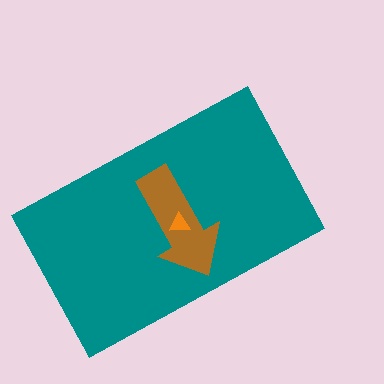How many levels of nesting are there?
3.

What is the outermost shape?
The teal rectangle.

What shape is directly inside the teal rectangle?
The brown arrow.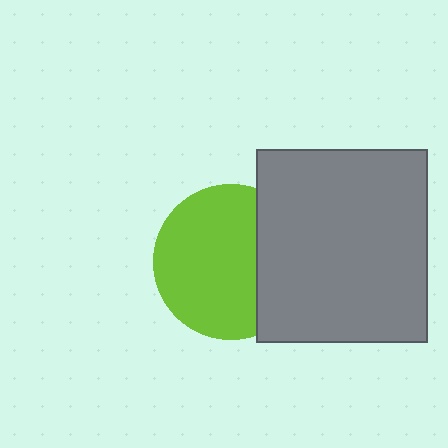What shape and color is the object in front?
The object in front is a gray rectangle.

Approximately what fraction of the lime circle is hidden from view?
Roughly 30% of the lime circle is hidden behind the gray rectangle.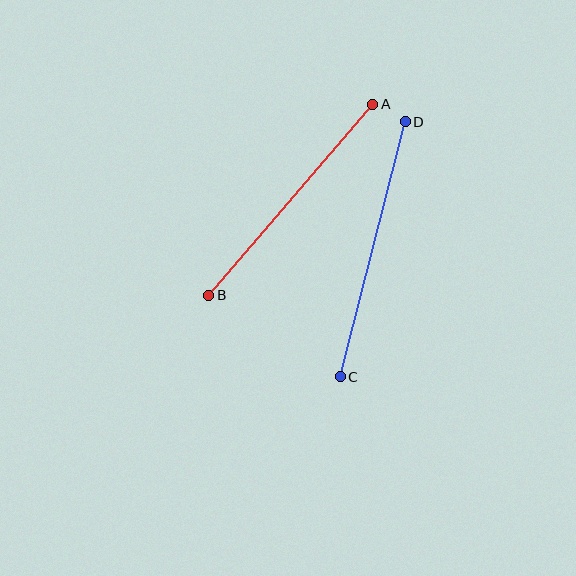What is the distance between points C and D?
The distance is approximately 263 pixels.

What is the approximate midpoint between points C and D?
The midpoint is at approximately (373, 249) pixels.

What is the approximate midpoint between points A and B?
The midpoint is at approximately (291, 200) pixels.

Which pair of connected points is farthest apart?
Points C and D are farthest apart.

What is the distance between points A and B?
The distance is approximately 252 pixels.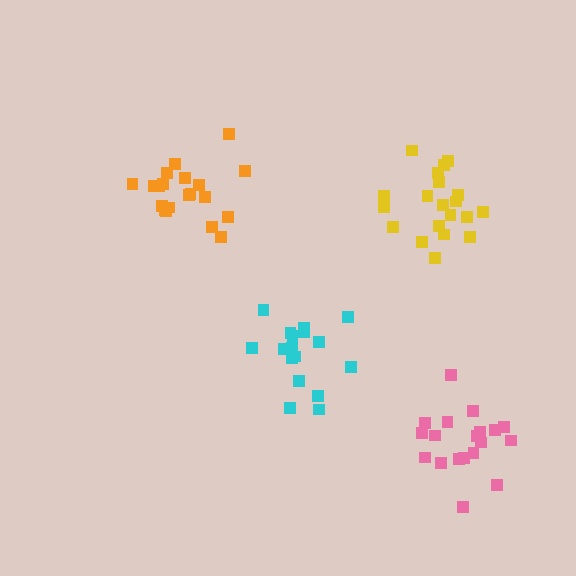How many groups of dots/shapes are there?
There are 4 groups.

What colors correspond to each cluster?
The clusters are colored: yellow, cyan, pink, orange.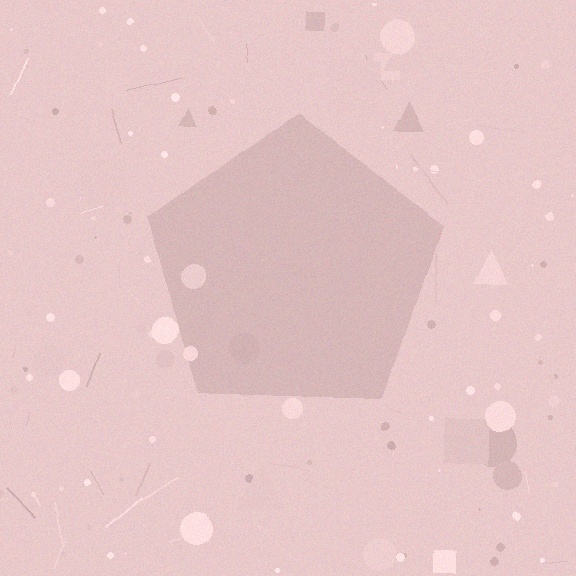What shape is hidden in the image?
A pentagon is hidden in the image.